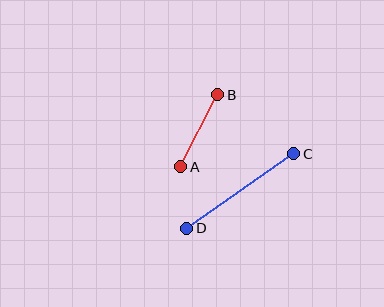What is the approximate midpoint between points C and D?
The midpoint is at approximately (240, 191) pixels.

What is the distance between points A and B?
The distance is approximately 81 pixels.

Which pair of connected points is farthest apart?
Points C and D are farthest apart.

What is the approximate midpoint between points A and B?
The midpoint is at approximately (199, 131) pixels.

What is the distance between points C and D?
The distance is approximately 130 pixels.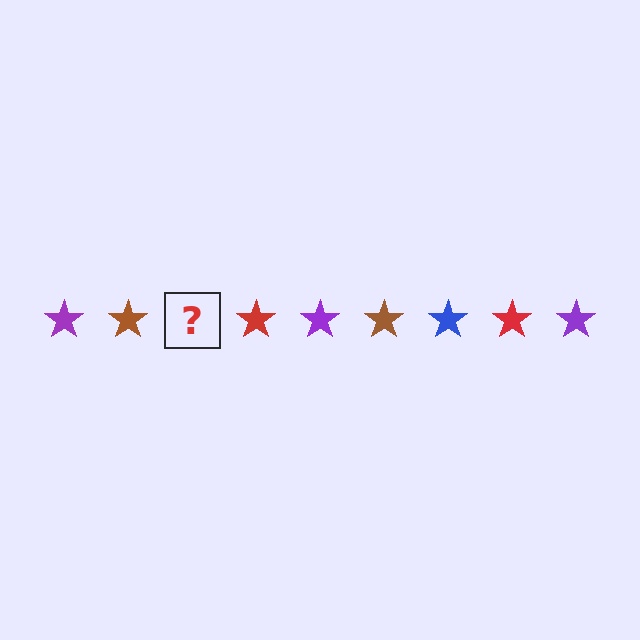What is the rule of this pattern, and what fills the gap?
The rule is that the pattern cycles through purple, brown, blue, red stars. The gap should be filled with a blue star.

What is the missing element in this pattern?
The missing element is a blue star.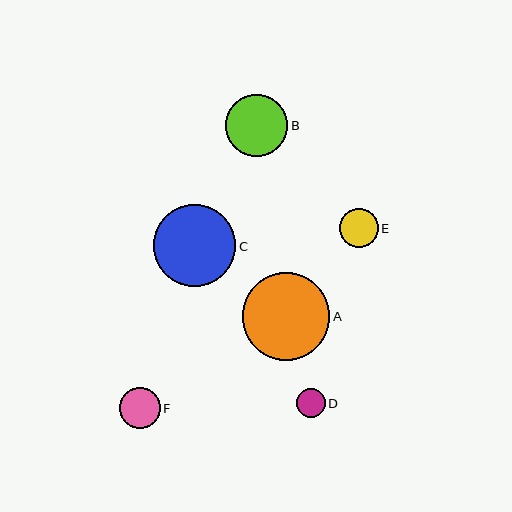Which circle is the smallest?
Circle D is the smallest with a size of approximately 29 pixels.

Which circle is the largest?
Circle A is the largest with a size of approximately 87 pixels.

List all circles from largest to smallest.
From largest to smallest: A, C, B, F, E, D.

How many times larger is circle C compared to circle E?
Circle C is approximately 2.1 times the size of circle E.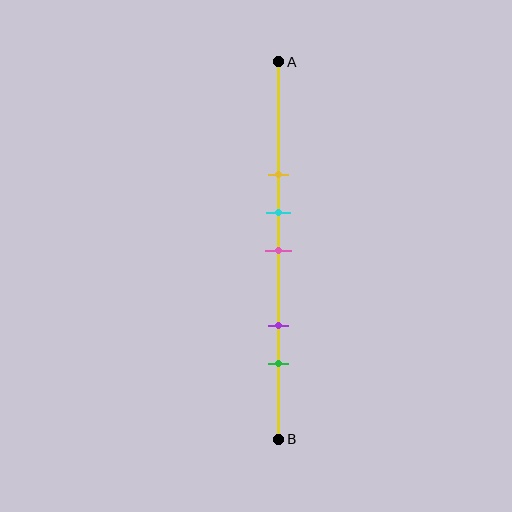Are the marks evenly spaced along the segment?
No, the marks are not evenly spaced.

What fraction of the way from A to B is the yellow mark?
The yellow mark is approximately 30% (0.3) of the way from A to B.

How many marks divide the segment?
There are 5 marks dividing the segment.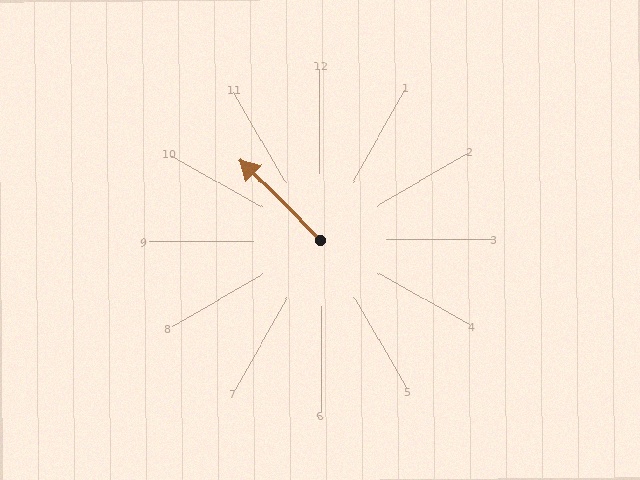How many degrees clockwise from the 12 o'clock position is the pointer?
Approximately 316 degrees.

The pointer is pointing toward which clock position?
Roughly 11 o'clock.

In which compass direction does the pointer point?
Northwest.